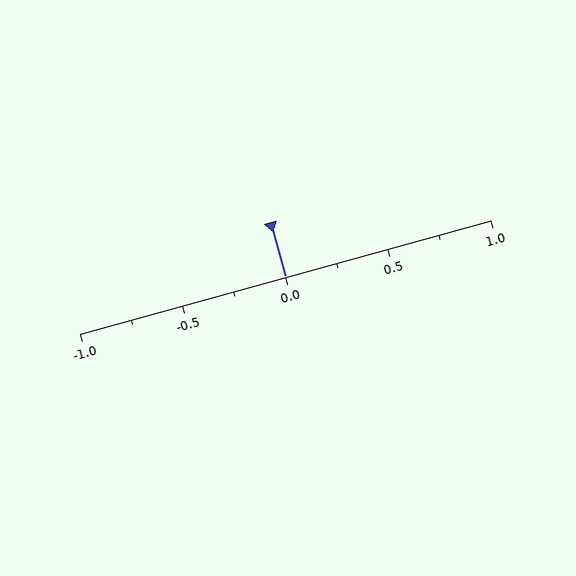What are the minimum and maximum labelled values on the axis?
The axis runs from -1.0 to 1.0.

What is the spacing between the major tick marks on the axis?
The major ticks are spaced 0.5 apart.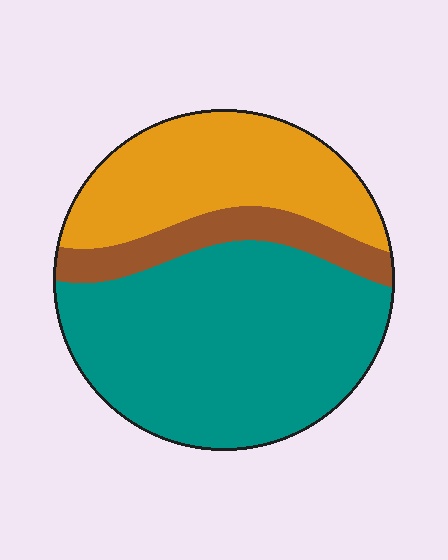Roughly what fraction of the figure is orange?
Orange covers roughly 30% of the figure.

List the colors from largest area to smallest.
From largest to smallest: teal, orange, brown.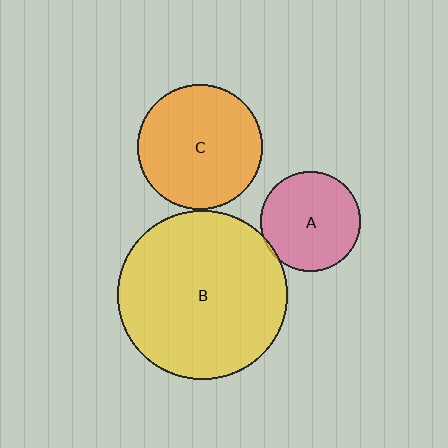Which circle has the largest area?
Circle B (yellow).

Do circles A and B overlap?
Yes.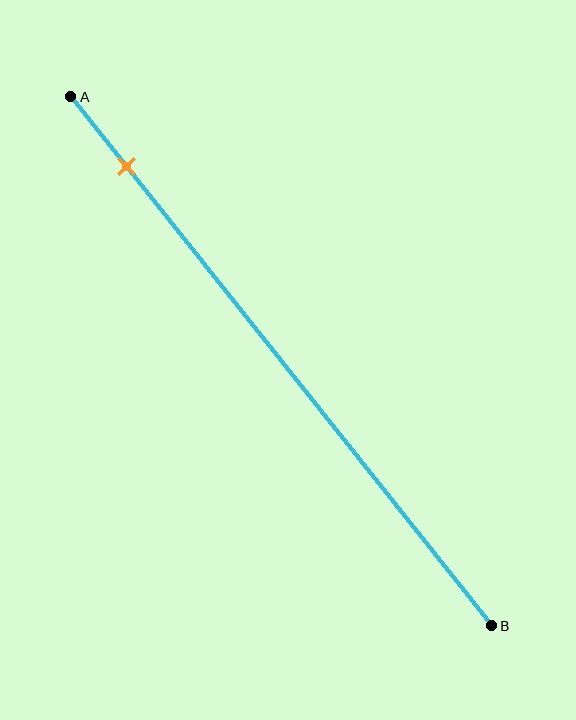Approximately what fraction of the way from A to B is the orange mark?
The orange mark is approximately 15% of the way from A to B.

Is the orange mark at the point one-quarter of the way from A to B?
No, the mark is at about 15% from A, not at the 25% one-quarter point.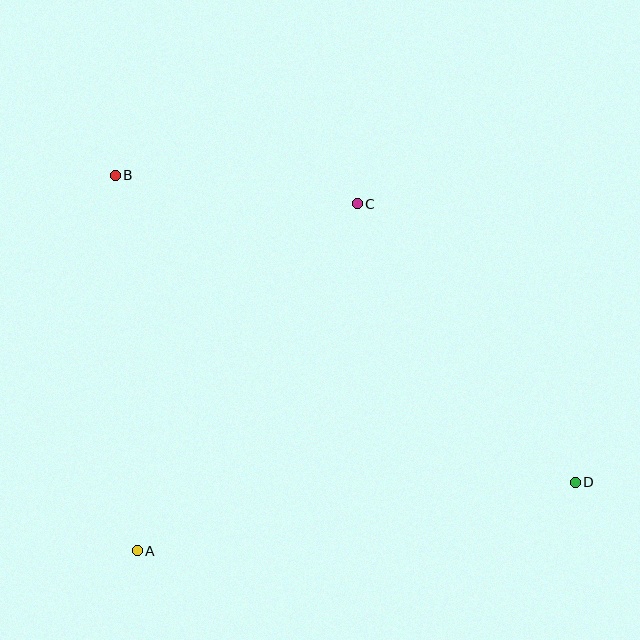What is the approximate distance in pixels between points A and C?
The distance between A and C is approximately 411 pixels.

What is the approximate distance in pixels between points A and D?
The distance between A and D is approximately 444 pixels.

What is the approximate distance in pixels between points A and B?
The distance between A and B is approximately 376 pixels.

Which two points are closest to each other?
Points B and C are closest to each other.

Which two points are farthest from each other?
Points B and D are farthest from each other.